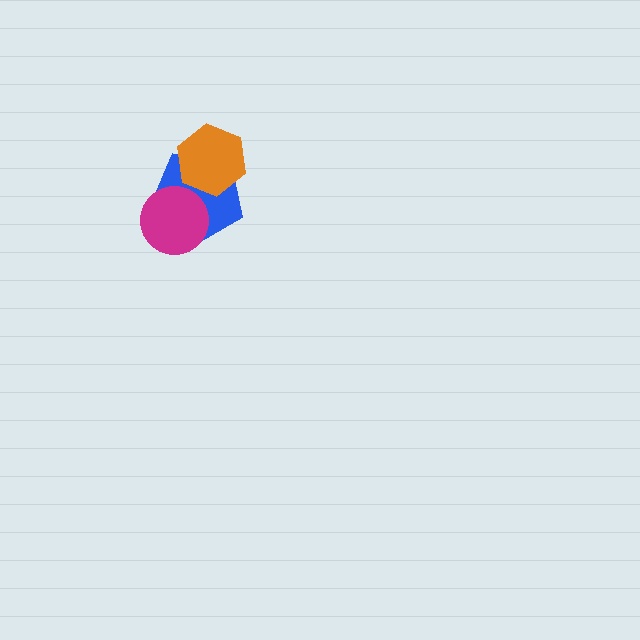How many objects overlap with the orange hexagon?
1 object overlaps with the orange hexagon.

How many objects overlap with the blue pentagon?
2 objects overlap with the blue pentagon.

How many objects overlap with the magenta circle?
1 object overlaps with the magenta circle.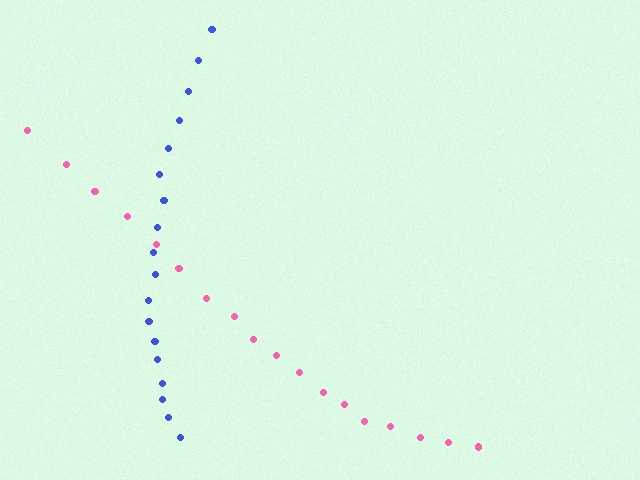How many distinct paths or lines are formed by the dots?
There are 2 distinct paths.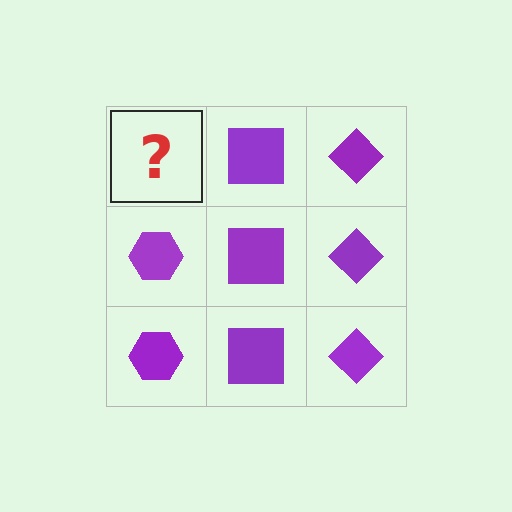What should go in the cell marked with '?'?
The missing cell should contain a purple hexagon.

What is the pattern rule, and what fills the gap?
The rule is that each column has a consistent shape. The gap should be filled with a purple hexagon.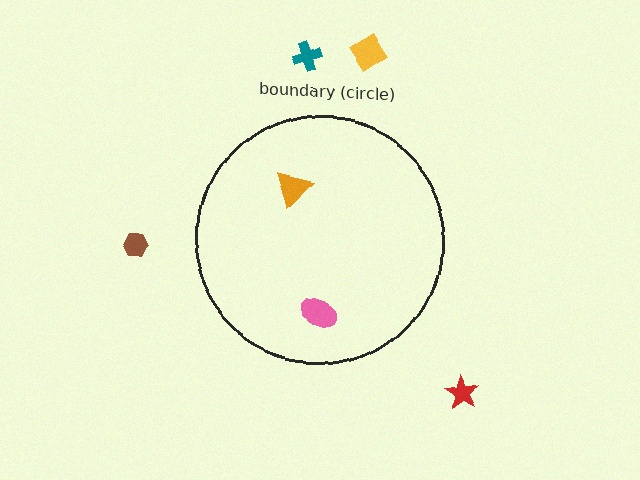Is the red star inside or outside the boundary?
Outside.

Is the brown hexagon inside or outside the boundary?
Outside.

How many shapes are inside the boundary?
2 inside, 4 outside.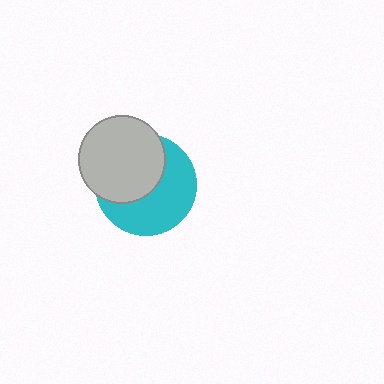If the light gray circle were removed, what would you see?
You would see the complete cyan circle.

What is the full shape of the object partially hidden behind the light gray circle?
The partially hidden object is a cyan circle.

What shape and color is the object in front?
The object in front is a light gray circle.